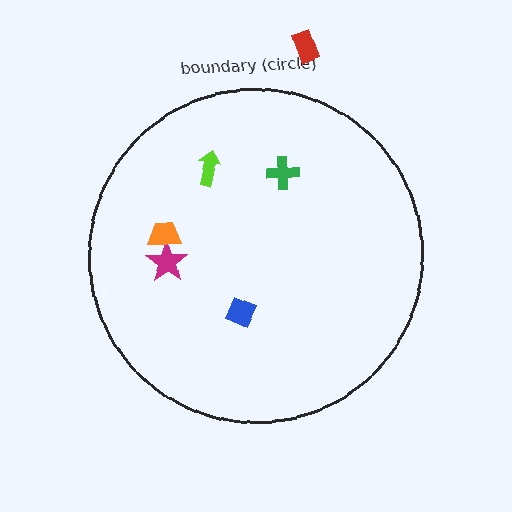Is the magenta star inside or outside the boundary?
Inside.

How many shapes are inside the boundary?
5 inside, 1 outside.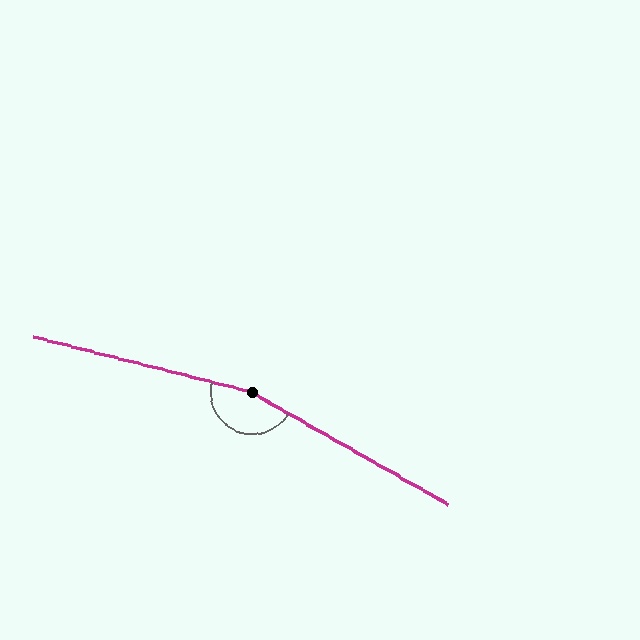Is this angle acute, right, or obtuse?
It is obtuse.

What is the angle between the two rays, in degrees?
Approximately 164 degrees.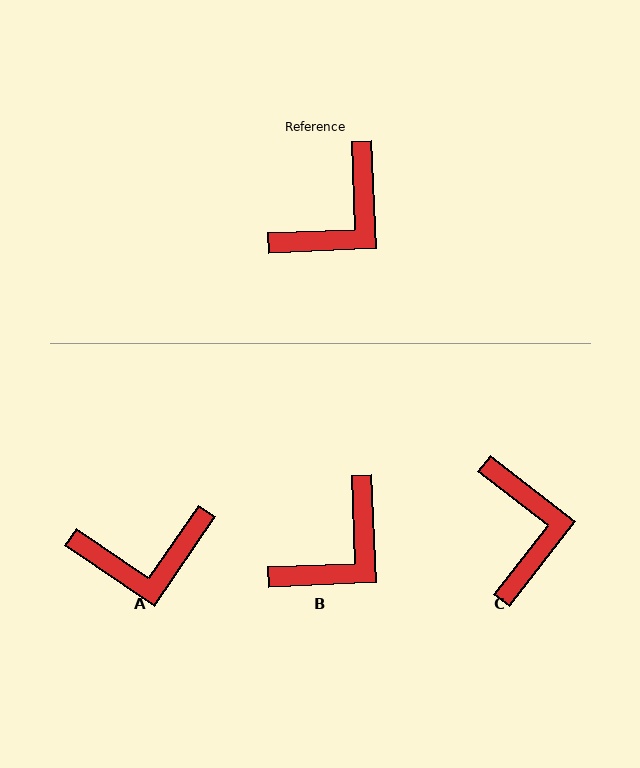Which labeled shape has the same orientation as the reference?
B.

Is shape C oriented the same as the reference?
No, it is off by about 50 degrees.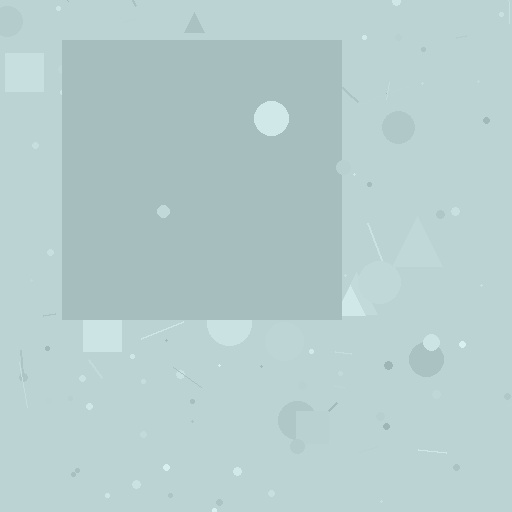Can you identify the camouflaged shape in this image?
The camouflaged shape is a square.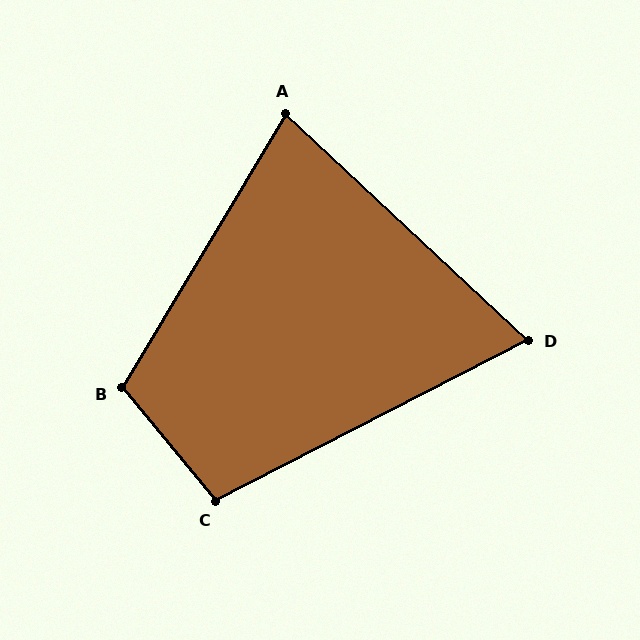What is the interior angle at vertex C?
Approximately 102 degrees (obtuse).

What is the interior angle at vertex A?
Approximately 78 degrees (acute).